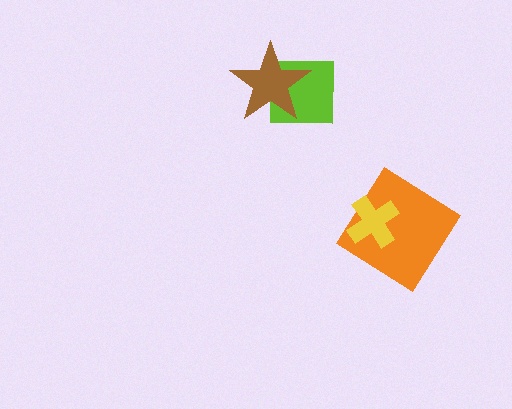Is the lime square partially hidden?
Yes, it is partially covered by another shape.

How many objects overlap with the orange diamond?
1 object overlaps with the orange diamond.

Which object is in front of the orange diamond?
The yellow cross is in front of the orange diamond.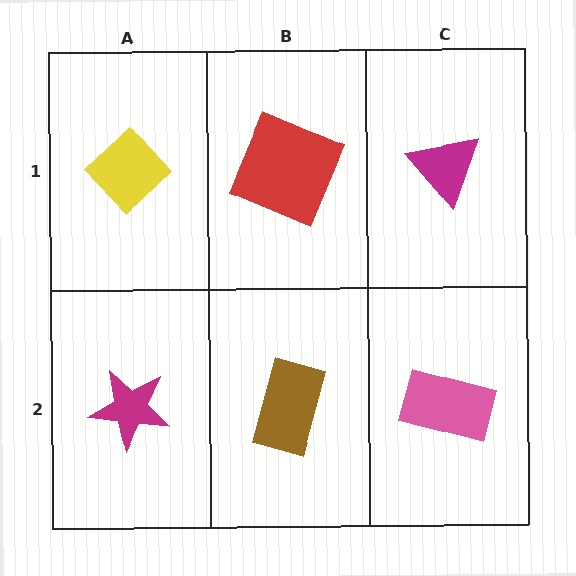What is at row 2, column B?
A brown rectangle.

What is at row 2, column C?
A pink rectangle.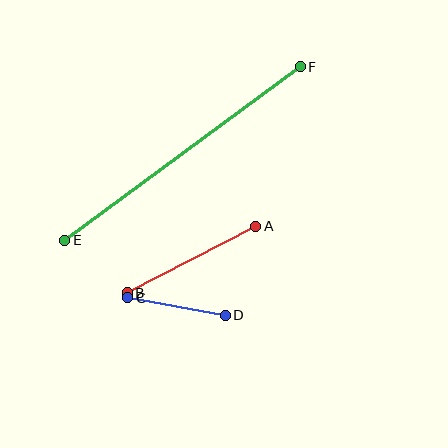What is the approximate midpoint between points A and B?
The midpoint is at approximately (191, 259) pixels.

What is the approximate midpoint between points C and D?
The midpoint is at approximately (176, 306) pixels.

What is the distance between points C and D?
The distance is approximately 99 pixels.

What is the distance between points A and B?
The distance is approximately 145 pixels.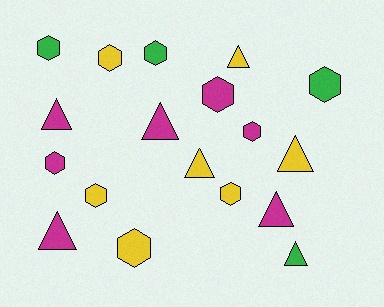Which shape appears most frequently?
Hexagon, with 10 objects.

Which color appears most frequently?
Magenta, with 7 objects.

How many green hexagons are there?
There are 3 green hexagons.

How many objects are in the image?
There are 18 objects.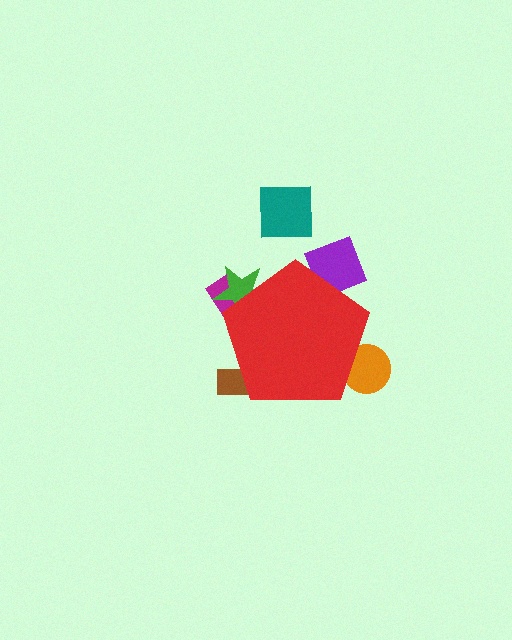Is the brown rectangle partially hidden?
Yes, the brown rectangle is partially hidden behind the red pentagon.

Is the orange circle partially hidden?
Yes, the orange circle is partially hidden behind the red pentagon.